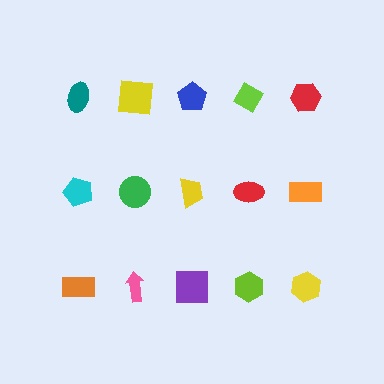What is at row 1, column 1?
A teal ellipse.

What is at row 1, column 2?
A yellow square.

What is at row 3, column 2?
A pink arrow.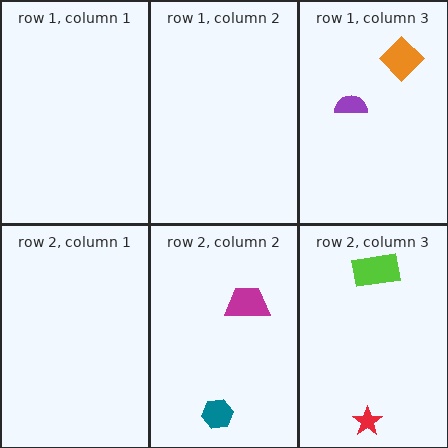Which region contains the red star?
The row 2, column 3 region.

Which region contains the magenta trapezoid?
The row 2, column 2 region.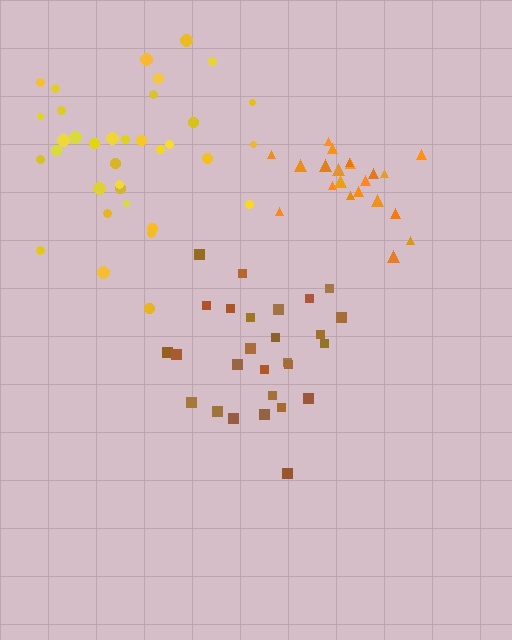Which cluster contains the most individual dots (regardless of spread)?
Yellow (35).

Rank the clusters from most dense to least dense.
orange, brown, yellow.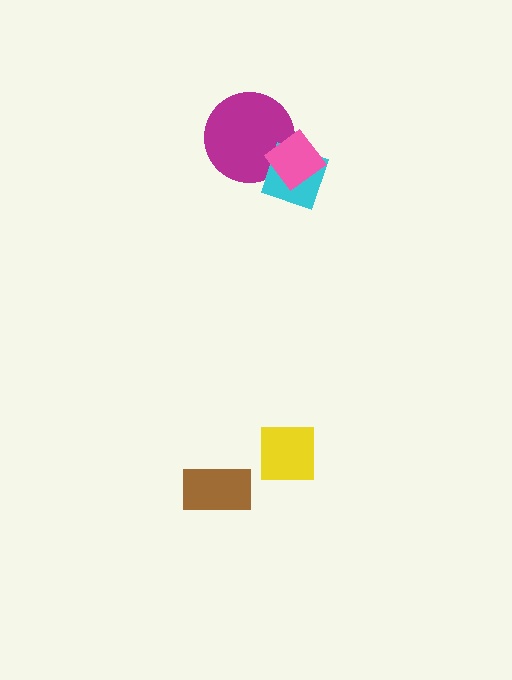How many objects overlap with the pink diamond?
2 objects overlap with the pink diamond.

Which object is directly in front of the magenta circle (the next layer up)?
The cyan diamond is directly in front of the magenta circle.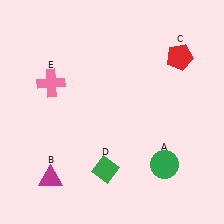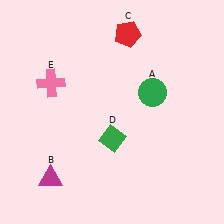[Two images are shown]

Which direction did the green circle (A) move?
The green circle (A) moved up.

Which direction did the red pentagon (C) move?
The red pentagon (C) moved left.